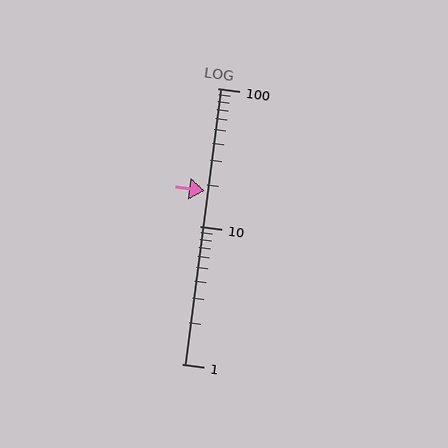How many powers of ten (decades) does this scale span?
The scale spans 2 decades, from 1 to 100.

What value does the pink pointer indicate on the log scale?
The pointer indicates approximately 18.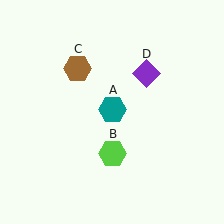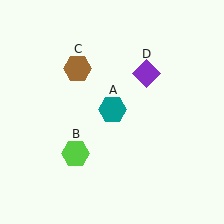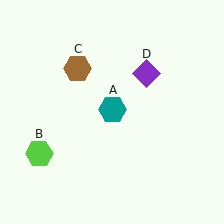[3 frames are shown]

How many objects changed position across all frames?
1 object changed position: lime hexagon (object B).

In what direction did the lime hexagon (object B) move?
The lime hexagon (object B) moved left.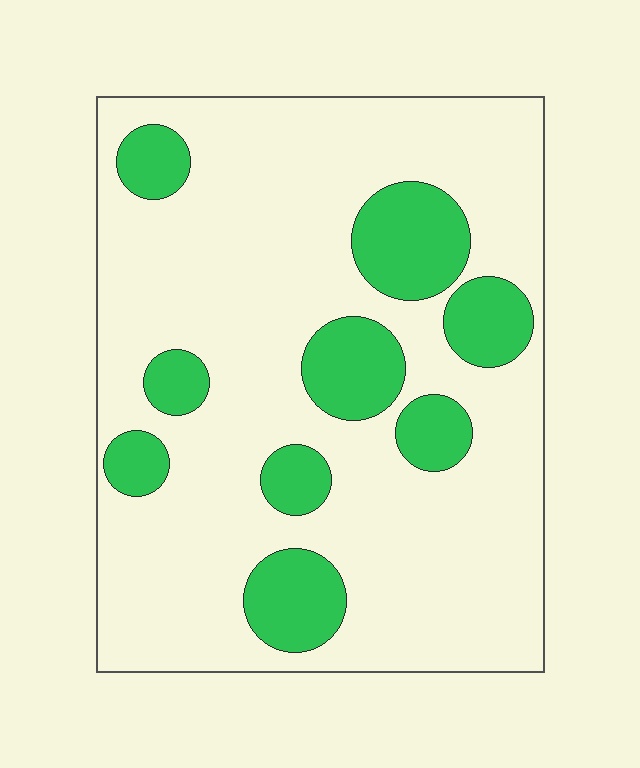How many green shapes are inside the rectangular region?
9.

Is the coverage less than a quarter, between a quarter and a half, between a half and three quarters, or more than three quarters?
Less than a quarter.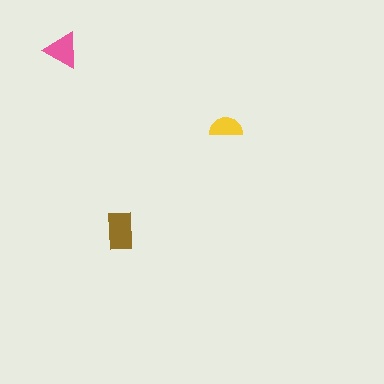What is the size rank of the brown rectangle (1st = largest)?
1st.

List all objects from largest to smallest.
The brown rectangle, the pink triangle, the yellow semicircle.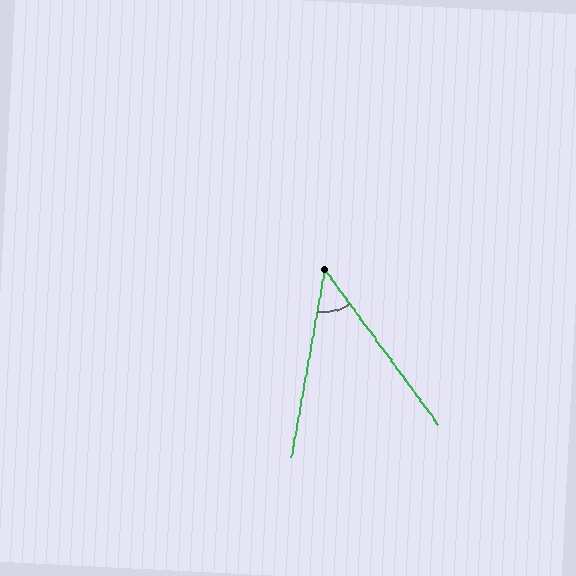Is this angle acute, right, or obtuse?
It is acute.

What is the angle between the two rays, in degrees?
Approximately 46 degrees.